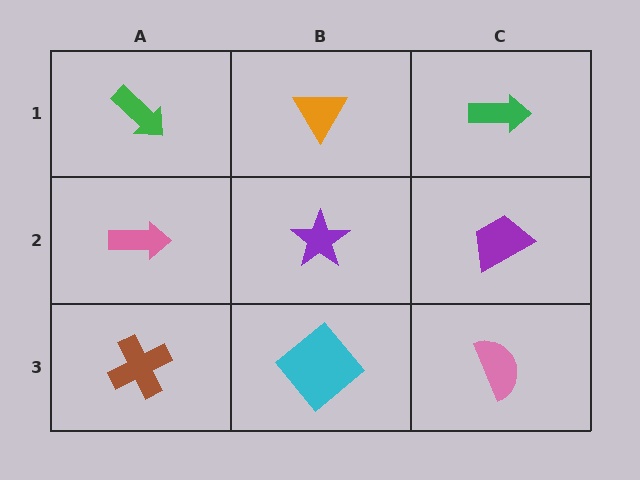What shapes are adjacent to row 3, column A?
A pink arrow (row 2, column A), a cyan diamond (row 3, column B).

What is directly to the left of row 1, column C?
An orange triangle.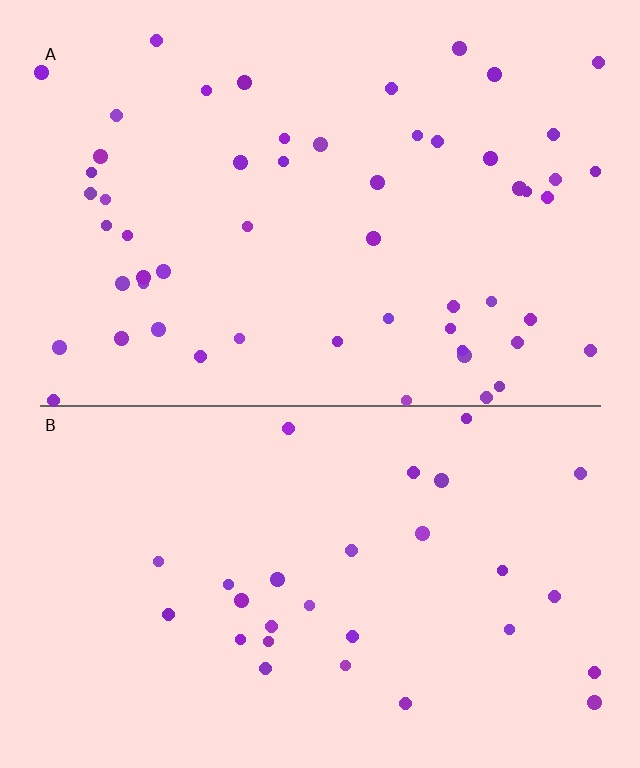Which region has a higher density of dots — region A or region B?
A (the top).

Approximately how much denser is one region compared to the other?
Approximately 1.9× — region A over region B.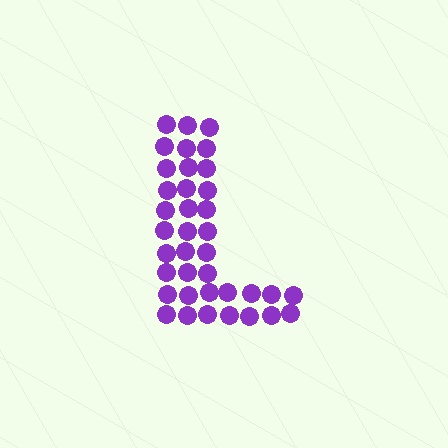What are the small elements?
The small elements are circles.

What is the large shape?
The large shape is the letter L.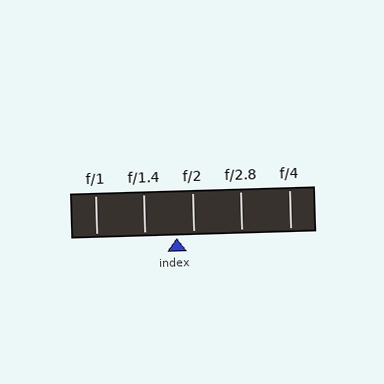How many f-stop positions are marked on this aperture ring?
There are 5 f-stop positions marked.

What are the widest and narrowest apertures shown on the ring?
The widest aperture shown is f/1 and the narrowest is f/4.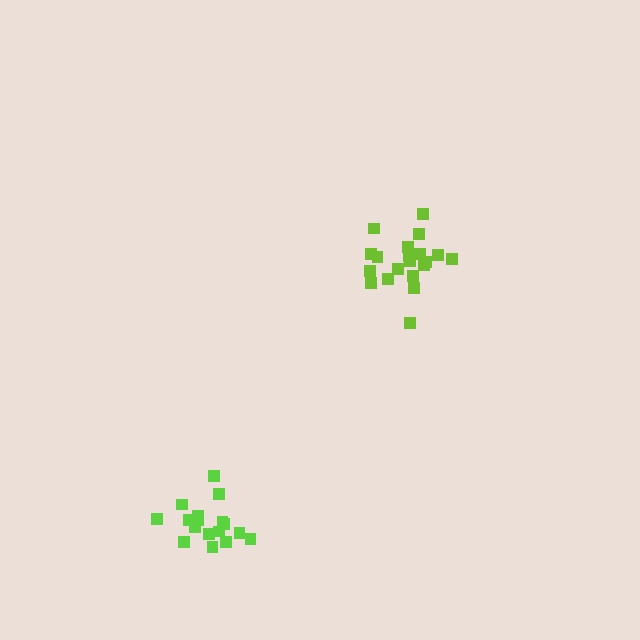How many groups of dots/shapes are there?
There are 2 groups.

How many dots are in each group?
Group 1: 20 dots, Group 2: 17 dots (37 total).